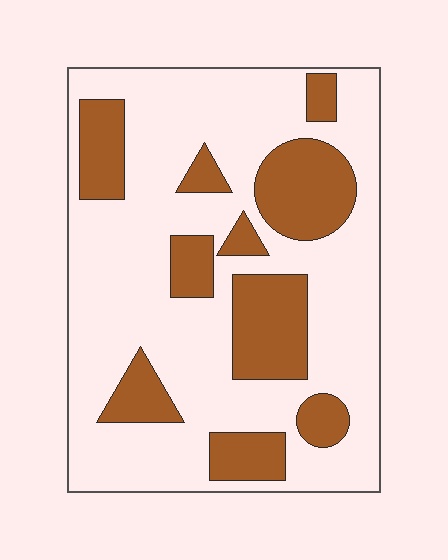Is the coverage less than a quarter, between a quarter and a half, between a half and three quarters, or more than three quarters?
Between a quarter and a half.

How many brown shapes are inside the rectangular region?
10.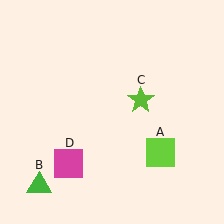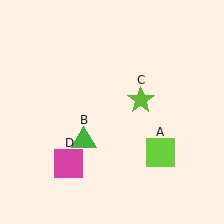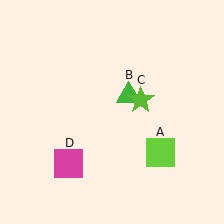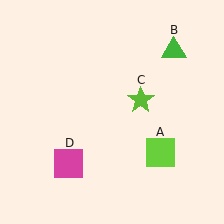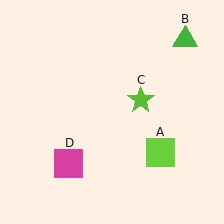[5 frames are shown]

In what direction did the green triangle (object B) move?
The green triangle (object B) moved up and to the right.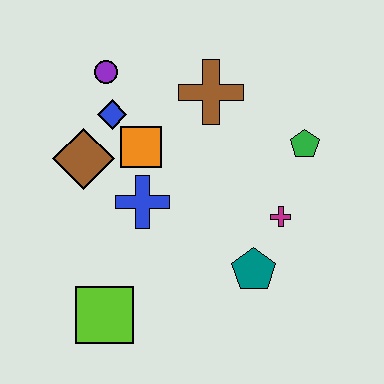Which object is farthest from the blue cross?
The green pentagon is farthest from the blue cross.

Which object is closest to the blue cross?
The orange square is closest to the blue cross.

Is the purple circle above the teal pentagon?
Yes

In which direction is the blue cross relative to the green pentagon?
The blue cross is to the left of the green pentagon.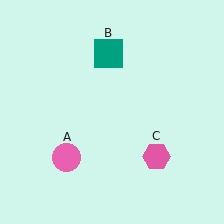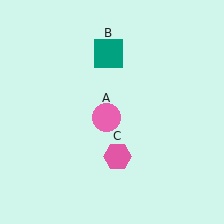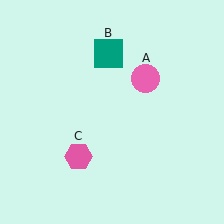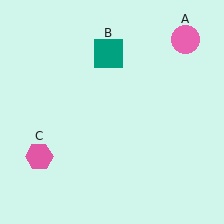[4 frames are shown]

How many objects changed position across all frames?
2 objects changed position: pink circle (object A), pink hexagon (object C).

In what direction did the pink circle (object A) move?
The pink circle (object A) moved up and to the right.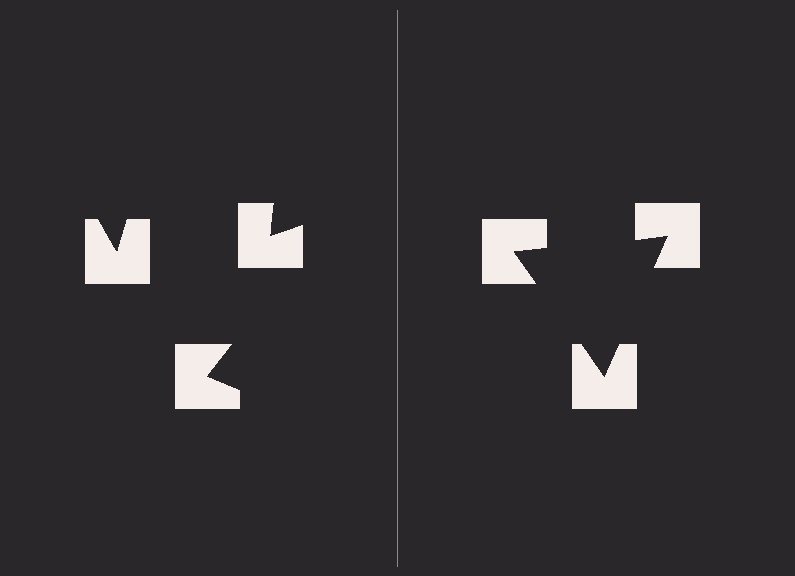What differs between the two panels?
The notched squares are positioned identically on both sides; only the wedge orientations differ. On the right they align to a triangle; on the left they are misaligned.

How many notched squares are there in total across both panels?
6 — 3 on each side.